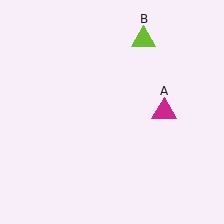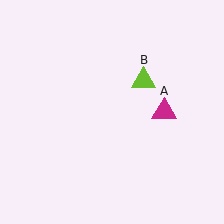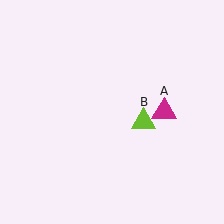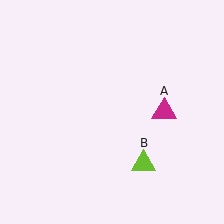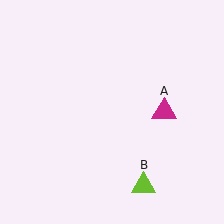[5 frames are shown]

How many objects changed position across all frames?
1 object changed position: lime triangle (object B).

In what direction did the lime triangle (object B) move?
The lime triangle (object B) moved down.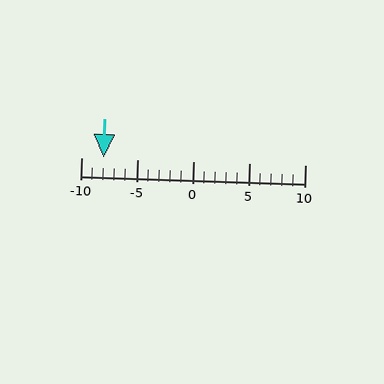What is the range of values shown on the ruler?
The ruler shows values from -10 to 10.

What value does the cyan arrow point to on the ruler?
The cyan arrow points to approximately -8.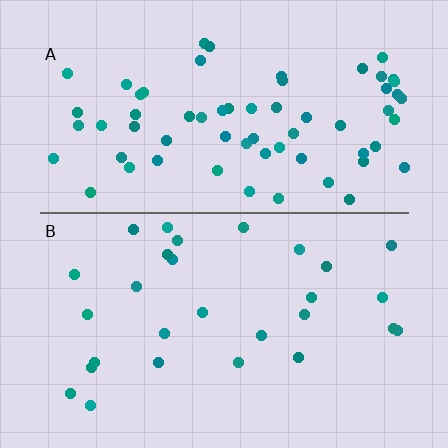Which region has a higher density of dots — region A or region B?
A (the top).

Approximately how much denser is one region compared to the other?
Approximately 2.3× — region A over region B.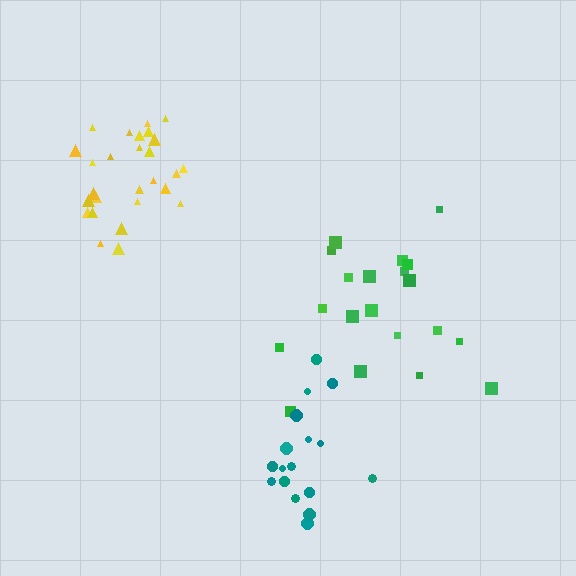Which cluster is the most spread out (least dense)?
Green.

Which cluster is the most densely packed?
Yellow.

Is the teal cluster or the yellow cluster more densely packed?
Yellow.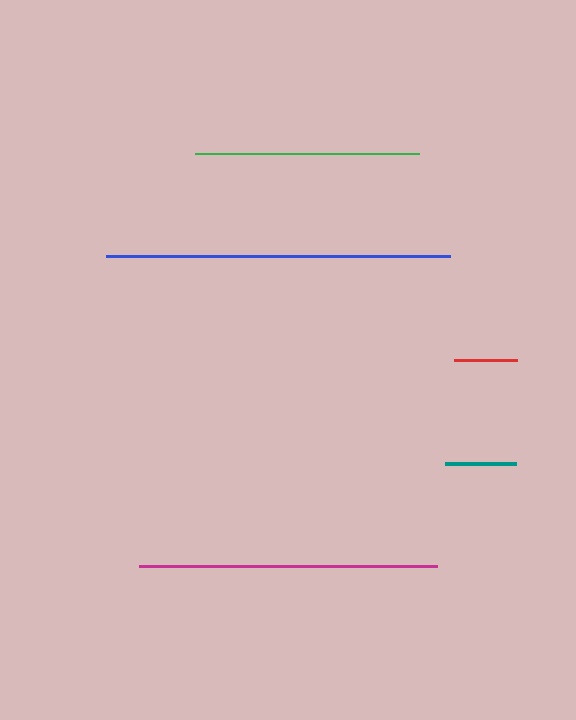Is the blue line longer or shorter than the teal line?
The blue line is longer than the teal line.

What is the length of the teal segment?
The teal segment is approximately 71 pixels long.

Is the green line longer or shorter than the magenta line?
The magenta line is longer than the green line.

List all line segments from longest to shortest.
From longest to shortest: blue, magenta, green, teal, red.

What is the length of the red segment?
The red segment is approximately 63 pixels long.